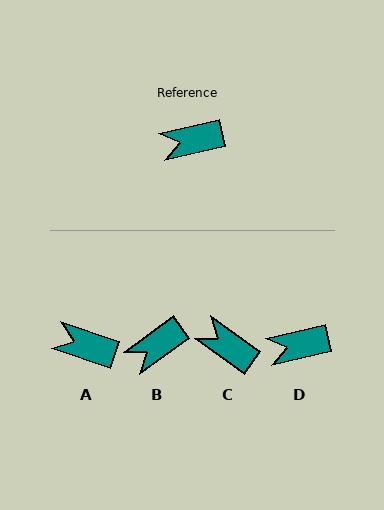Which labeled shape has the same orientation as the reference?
D.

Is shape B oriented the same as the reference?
No, it is off by about 23 degrees.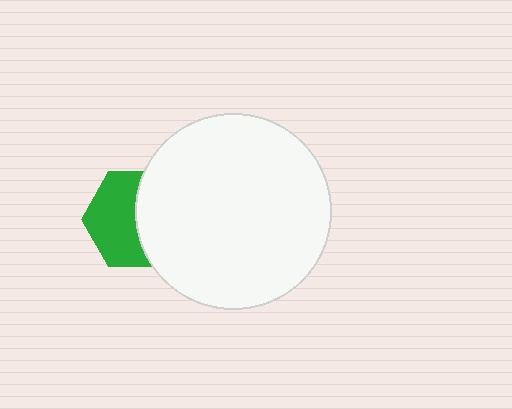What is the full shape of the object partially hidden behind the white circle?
The partially hidden object is a green hexagon.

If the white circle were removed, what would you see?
You would see the complete green hexagon.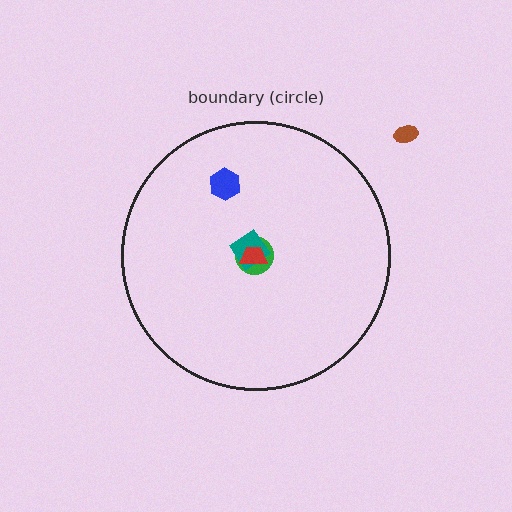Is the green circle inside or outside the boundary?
Inside.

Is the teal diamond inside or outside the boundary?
Inside.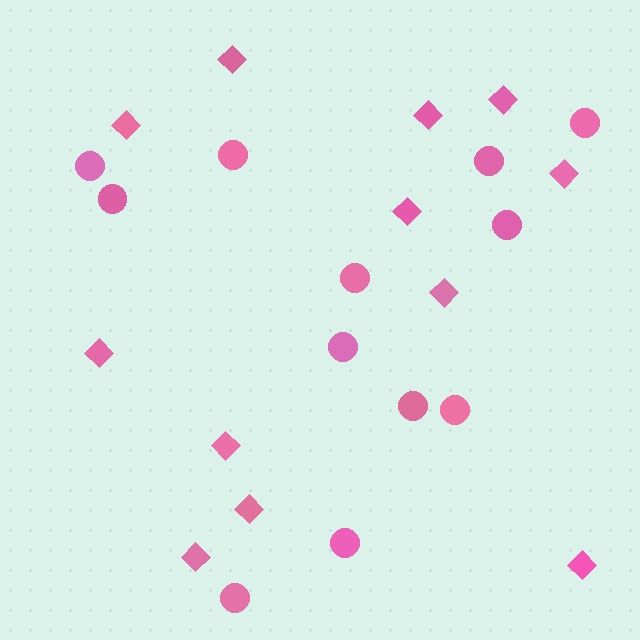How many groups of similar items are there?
There are 2 groups: one group of diamonds (12) and one group of circles (12).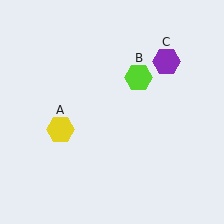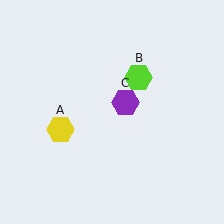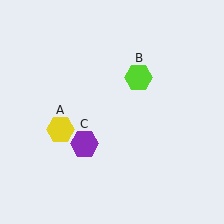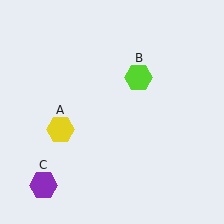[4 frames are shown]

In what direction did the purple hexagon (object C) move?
The purple hexagon (object C) moved down and to the left.